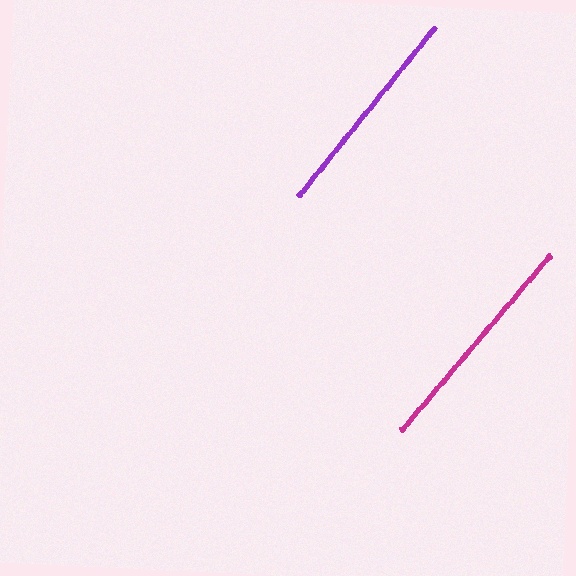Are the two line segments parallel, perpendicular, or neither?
Parallel — their directions differ by only 1.4°.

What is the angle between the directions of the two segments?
Approximately 1 degree.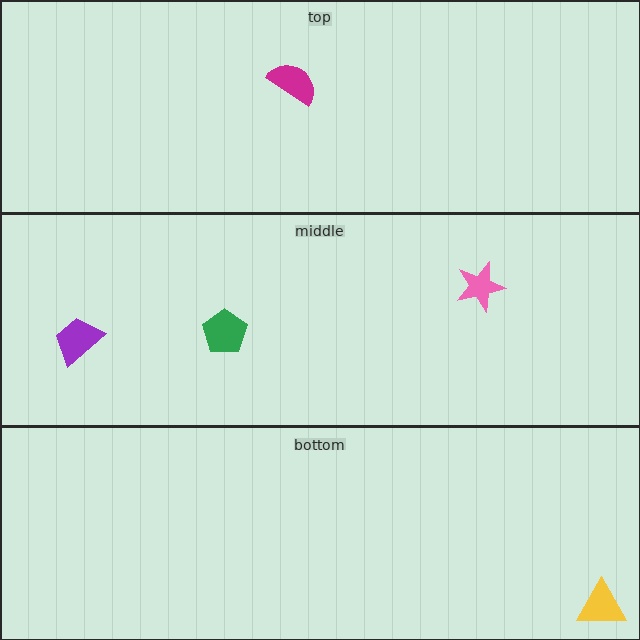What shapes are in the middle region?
The purple trapezoid, the pink star, the green pentagon.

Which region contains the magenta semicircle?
The top region.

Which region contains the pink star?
The middle region.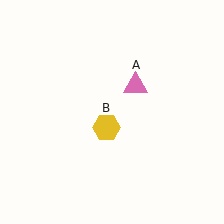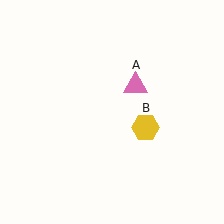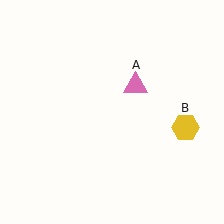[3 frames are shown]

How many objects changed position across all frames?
1 object changed position: yellow hexagon (object B).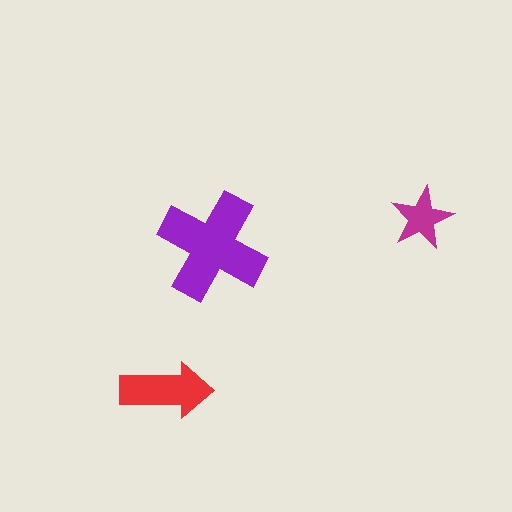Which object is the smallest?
The magenta star.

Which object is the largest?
The purple cross.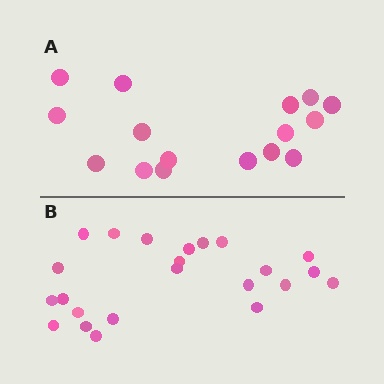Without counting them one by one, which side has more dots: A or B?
Region B (the bottom region) has more dots.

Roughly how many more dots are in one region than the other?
Region B has roughly 8 or so more dots than region A.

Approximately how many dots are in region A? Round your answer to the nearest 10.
About 20 dots. (The exact count is 16, which rounds to 20.)